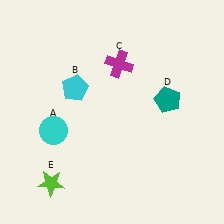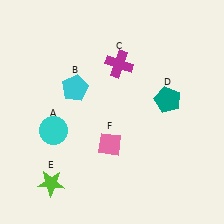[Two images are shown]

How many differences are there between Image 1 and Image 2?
There is 1 difference between the two images.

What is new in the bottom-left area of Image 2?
A pink diamond (F) was added in the bottom-left area of Image 2.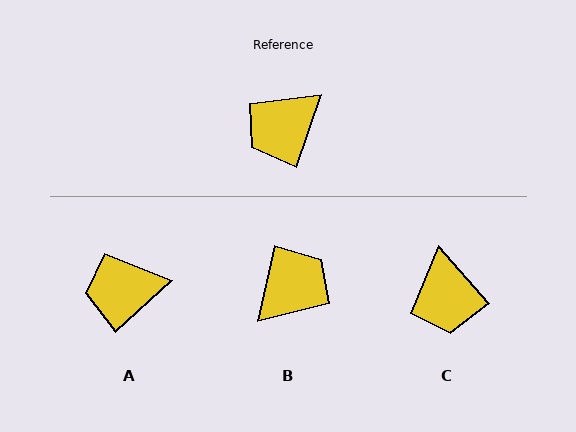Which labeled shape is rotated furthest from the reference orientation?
B, about 173 degrees away.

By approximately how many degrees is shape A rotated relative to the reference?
Approximately 29 degrees clockwise.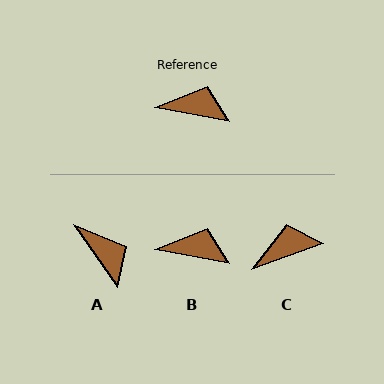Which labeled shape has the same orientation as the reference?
B.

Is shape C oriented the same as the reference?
No, it is off by about 30 degrees.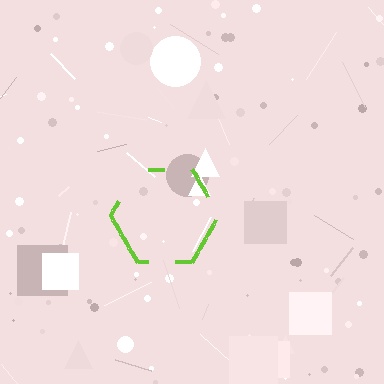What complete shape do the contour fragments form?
The contour fragments form a hexagon.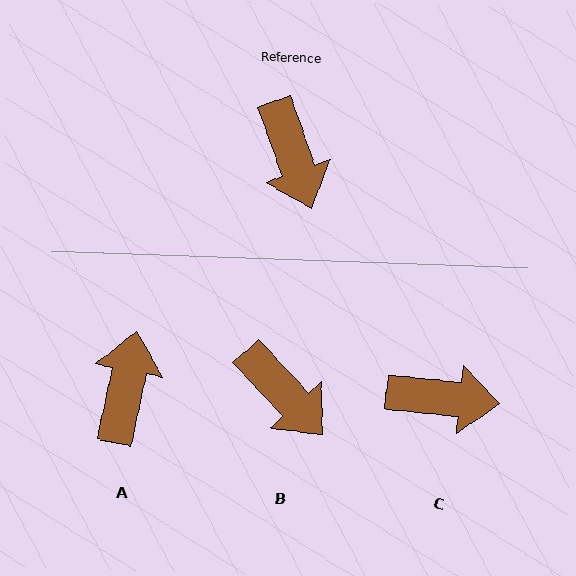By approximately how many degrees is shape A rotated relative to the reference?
Approximately 149 degrees counter-clockwise.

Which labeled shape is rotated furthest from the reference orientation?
A, about 149 degrees away.